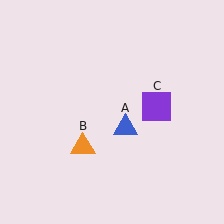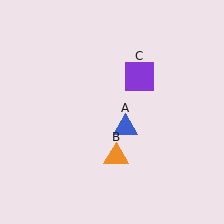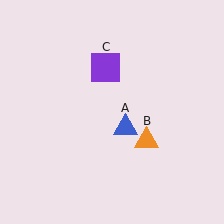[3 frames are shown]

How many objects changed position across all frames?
2 objects changed position: orange triangle (object B), purple square (object C).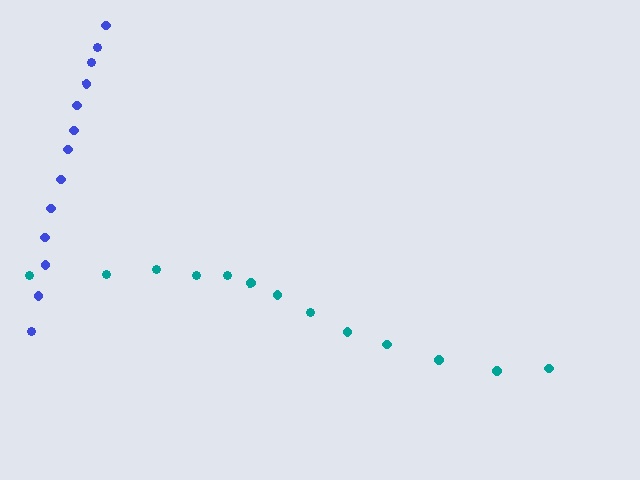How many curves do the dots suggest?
There are 2 distinct paths.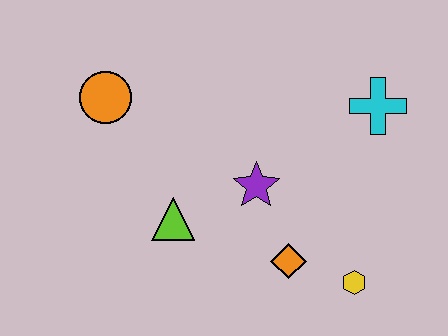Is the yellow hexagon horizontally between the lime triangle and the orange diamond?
No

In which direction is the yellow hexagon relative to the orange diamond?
The yellow hexagon is to the right of the orange diamond.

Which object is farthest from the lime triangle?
The cyan cross is farthest from the lime triangle.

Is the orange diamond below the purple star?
Yes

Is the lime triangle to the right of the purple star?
No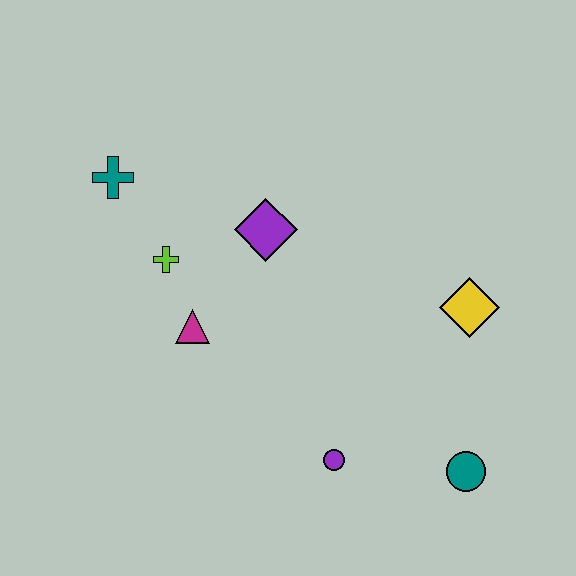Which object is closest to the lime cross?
The magenta triangle is closest to the lime cross.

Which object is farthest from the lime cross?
The teal circle is farthest from the lime cross.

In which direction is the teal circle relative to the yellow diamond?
The teal circle is below the yellow diamond.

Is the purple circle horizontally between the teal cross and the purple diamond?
No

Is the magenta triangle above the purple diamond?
No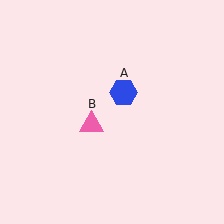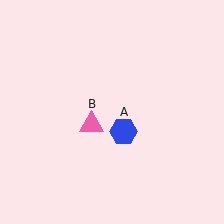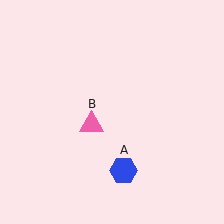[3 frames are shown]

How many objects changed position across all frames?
1 object changed position: blue hexagon (object A).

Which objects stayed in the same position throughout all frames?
Pink triangle (object B) remained stationary.